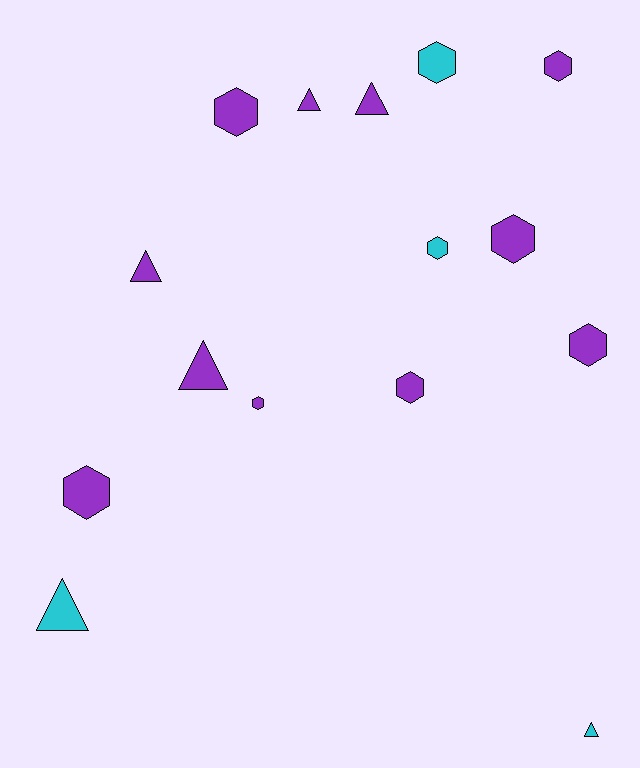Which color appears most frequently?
Purple, with 11 objects.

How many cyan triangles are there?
There are 2 cyan triangles.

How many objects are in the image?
There are 15 objects.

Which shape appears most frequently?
Hexagon, with 9 objects.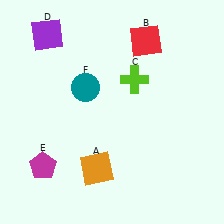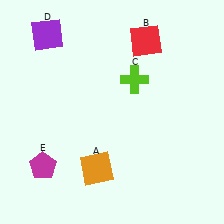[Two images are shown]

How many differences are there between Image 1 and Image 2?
There is 1 difference between the two images.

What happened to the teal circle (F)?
The teal circle (F) was removed in Image 2. It was in the top-left area of Image 1.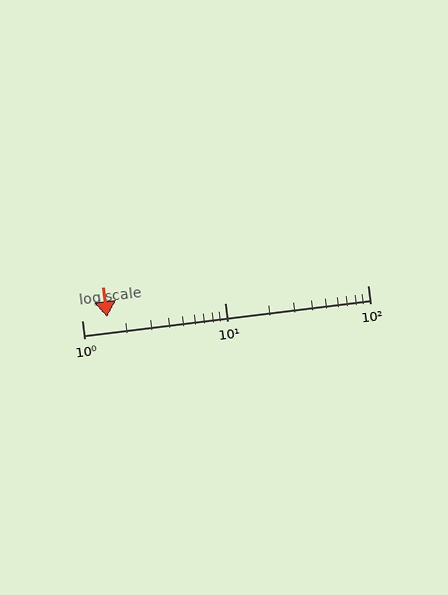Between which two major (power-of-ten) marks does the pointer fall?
The pointer is between 1 and 10.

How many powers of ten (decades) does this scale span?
The scale spans 2 decades, from 1 to 100.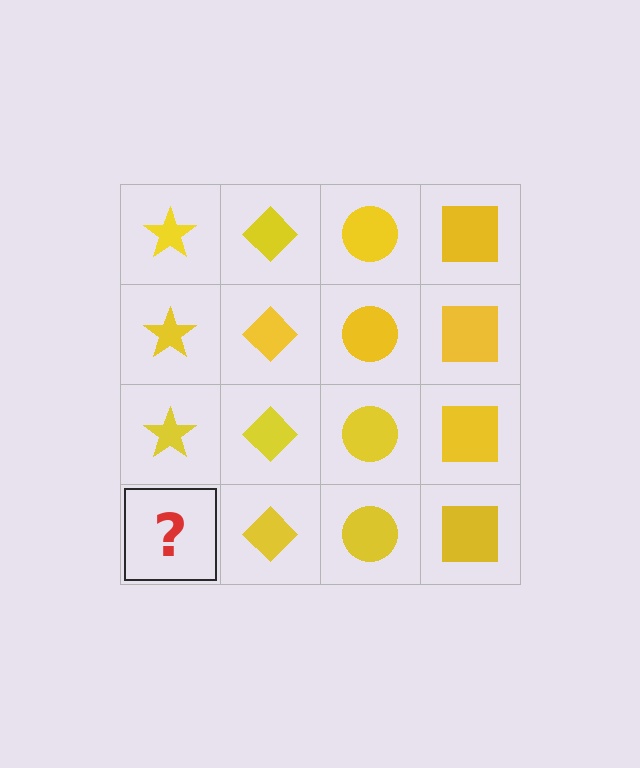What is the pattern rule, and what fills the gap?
The rule is that each column has a consistent shape. The gap should be filled with a yellow star.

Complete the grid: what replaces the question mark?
The question mark should be replaced with a yellow star.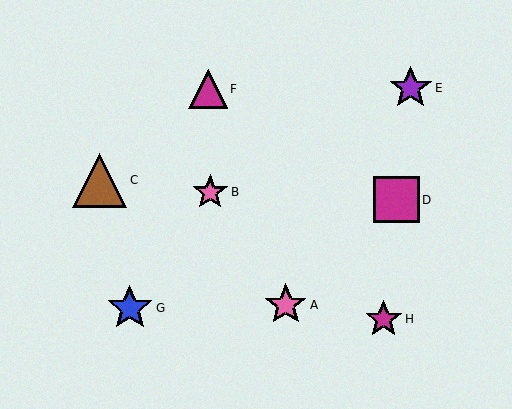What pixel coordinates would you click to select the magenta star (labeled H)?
Click at (384, 319) to select the magenta star H.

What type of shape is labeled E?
Shape E is a purple star.